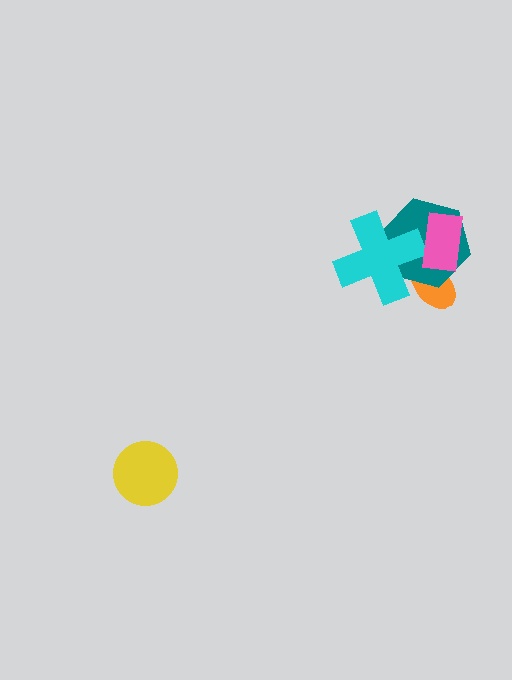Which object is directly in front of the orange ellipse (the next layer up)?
The teal hexagon is directly in front of the orange ellipse.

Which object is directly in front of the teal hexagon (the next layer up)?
The cyan cross is directly in front of the teal hexagon.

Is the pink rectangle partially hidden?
No, no other shape covers it.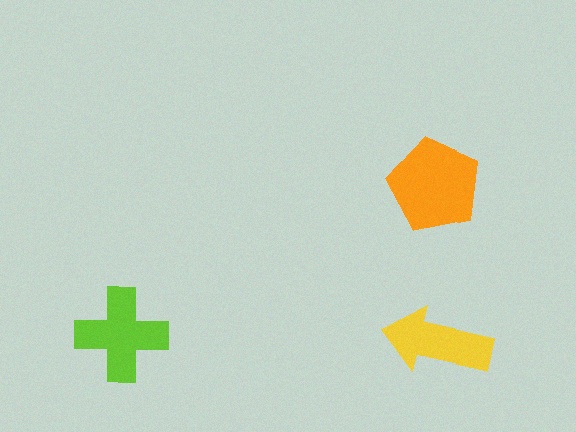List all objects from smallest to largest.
The yellow arrow, the lime cross, the orange pentagon.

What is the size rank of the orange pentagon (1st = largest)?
1st.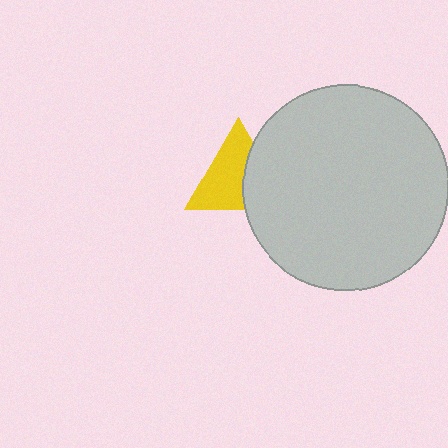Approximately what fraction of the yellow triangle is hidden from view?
Roughly 37% of the yellow triangle is hidden behind the light gray circle.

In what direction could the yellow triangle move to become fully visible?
The yellow triangle could move left. That would shift it out from behind the light gray circle entirely.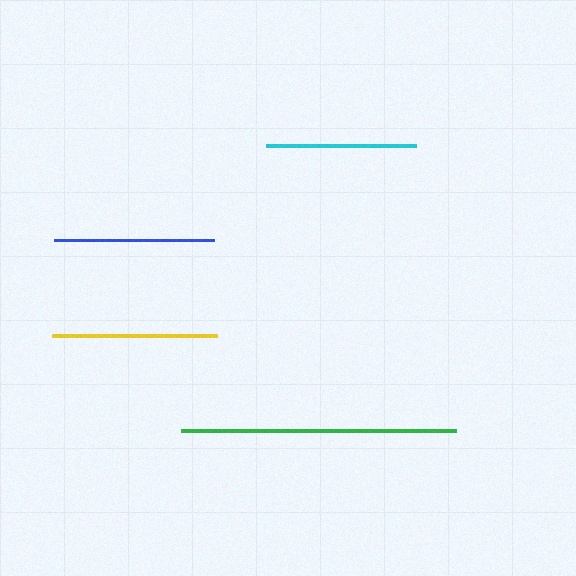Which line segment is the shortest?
The cyan line is the shortest at approximately 151 pixels.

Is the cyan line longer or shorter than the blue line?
The blue line is longer than the cyan line.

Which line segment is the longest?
The green line is the longest at approximately 275 pixels.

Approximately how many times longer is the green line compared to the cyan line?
The green line is approximately 1.8 times the length of the cyan line.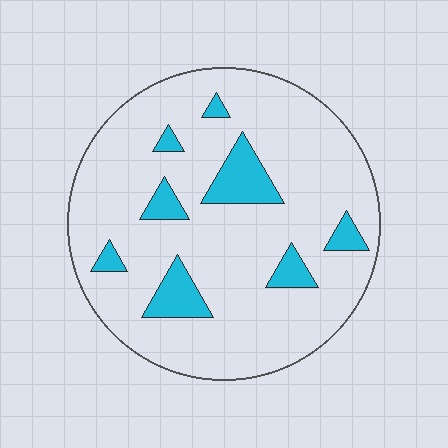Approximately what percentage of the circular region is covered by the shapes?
Approximately 15%.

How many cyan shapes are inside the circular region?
8.